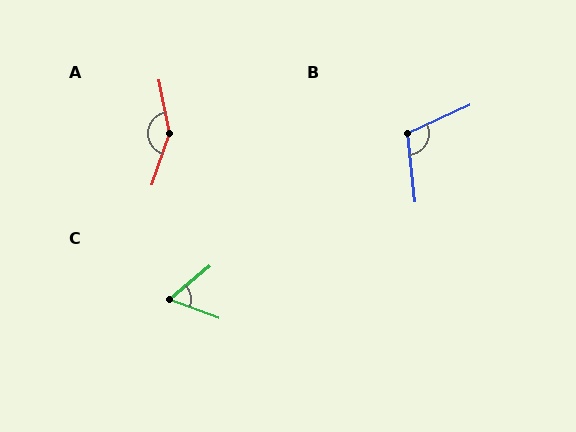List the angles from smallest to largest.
C (59°), B (109°), A (149°).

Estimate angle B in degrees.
Approximately 109 degrees.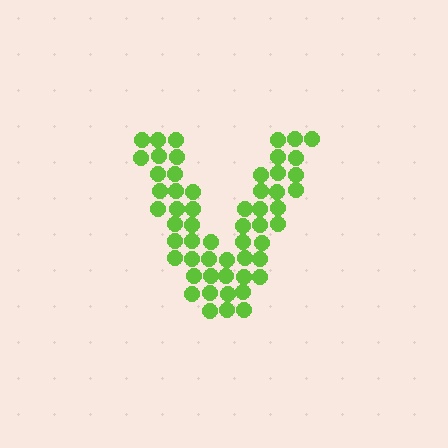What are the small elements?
The small elements are circles.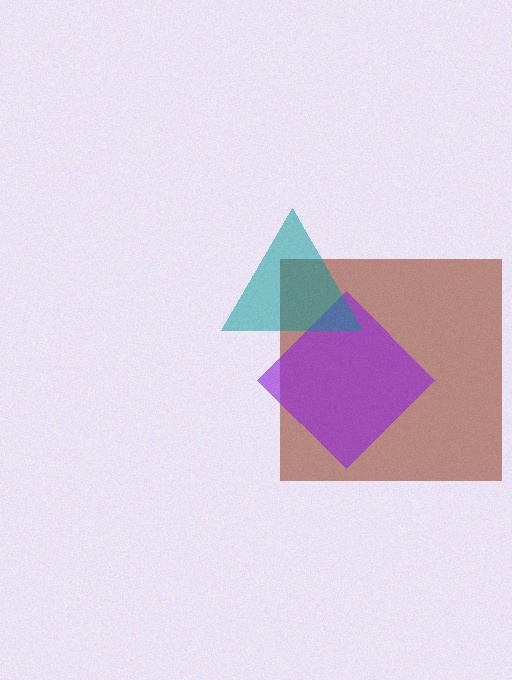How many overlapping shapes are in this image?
There are 3 overlapping shapes in the image.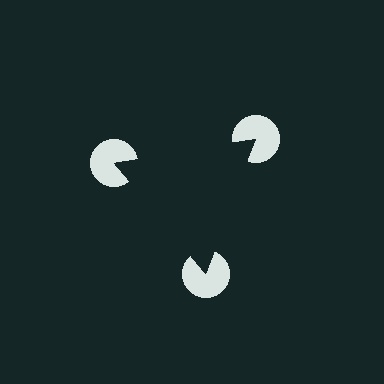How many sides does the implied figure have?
3 sides.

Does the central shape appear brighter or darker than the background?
It typically appears slightly darker than the background, even though no actual brightness change is drawn.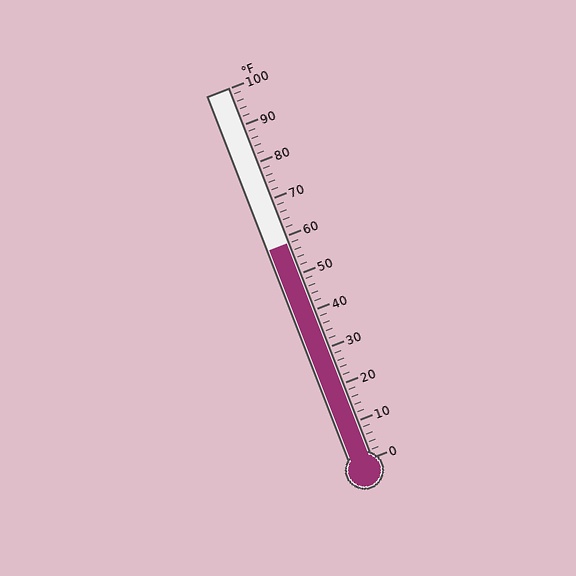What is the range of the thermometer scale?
The thermometer scale ranges from 0°F to 100°F.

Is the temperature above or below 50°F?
The temperature is above 50°F.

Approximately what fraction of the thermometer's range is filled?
The thermometer is filled to approximately 60% of its range.